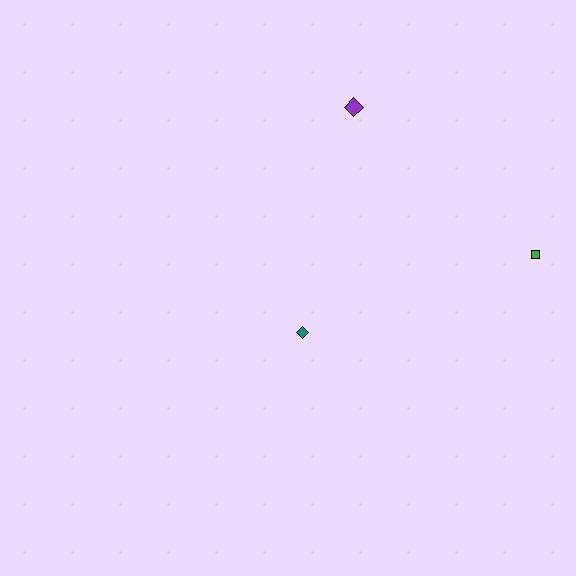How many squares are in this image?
There is 1 square.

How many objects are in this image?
There are 3 objects.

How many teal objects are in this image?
There is 1 teal object.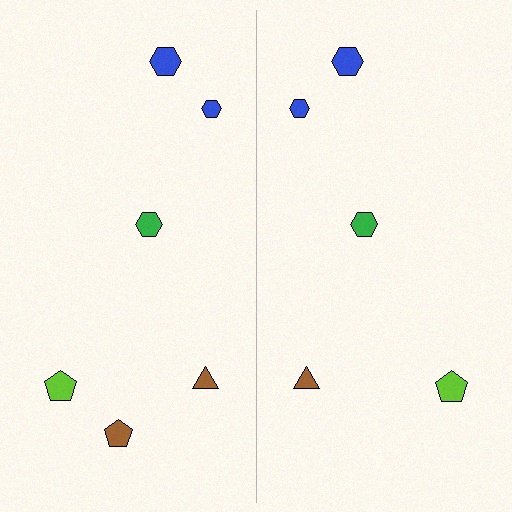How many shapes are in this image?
There are 11 shapes in this image.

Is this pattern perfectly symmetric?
No, the pattern is not perfectly symmetric. A brown pentagon is missing from the right side.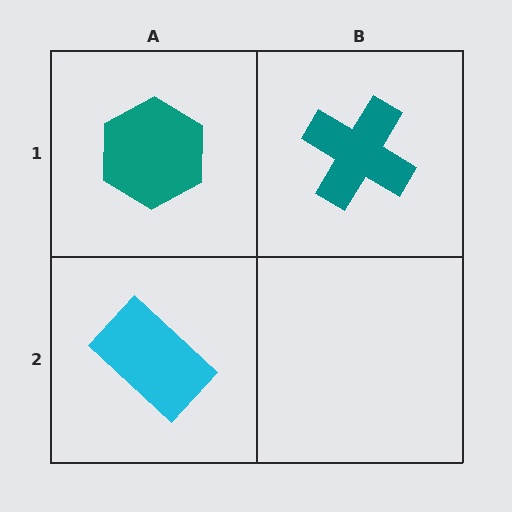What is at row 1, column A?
A teal hexagon.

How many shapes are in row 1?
2 shapes.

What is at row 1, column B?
A teal cross.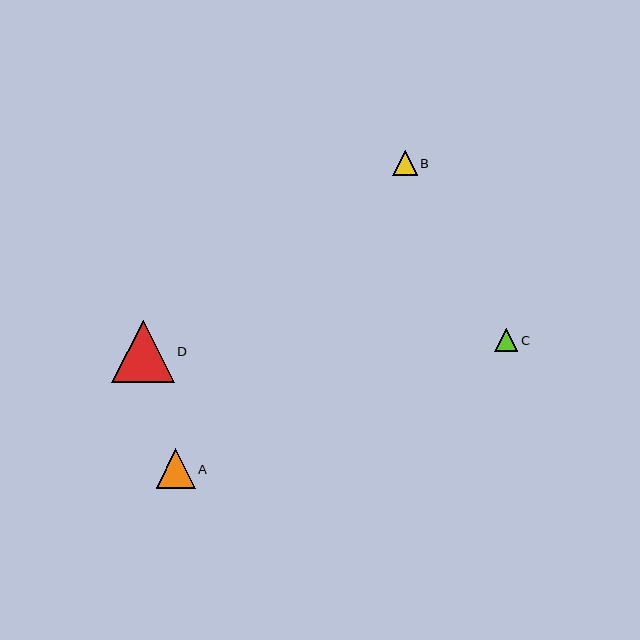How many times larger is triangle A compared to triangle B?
Triangle A is approximately 1.6 times the size of triangle B.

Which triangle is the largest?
Triangle D is the largest with a size of approximately 63 pixels.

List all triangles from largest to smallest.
From largest to smallest: D, A, B, C.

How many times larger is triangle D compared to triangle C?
Triangle D is approximately 2.7 times the size of triangle C.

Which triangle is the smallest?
Triangle C is the smallest with a size of approximately 24 pixels.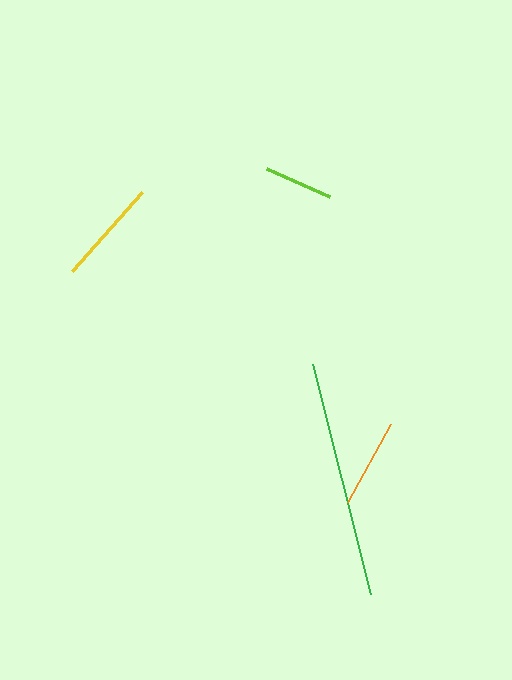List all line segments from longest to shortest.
From longest to shortest: green, yellow, orange, lime.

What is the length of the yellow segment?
The yellow segment is approximately 106 pixels long.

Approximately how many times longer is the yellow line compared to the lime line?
The yellow line is approximately 1.5 times the length of the lime line.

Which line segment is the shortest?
The lime line is the shortest at approximately 69 pixels.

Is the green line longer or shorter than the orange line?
The green line is longer than the orange line.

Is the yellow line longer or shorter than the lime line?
The yellow line is longer than the lime line.